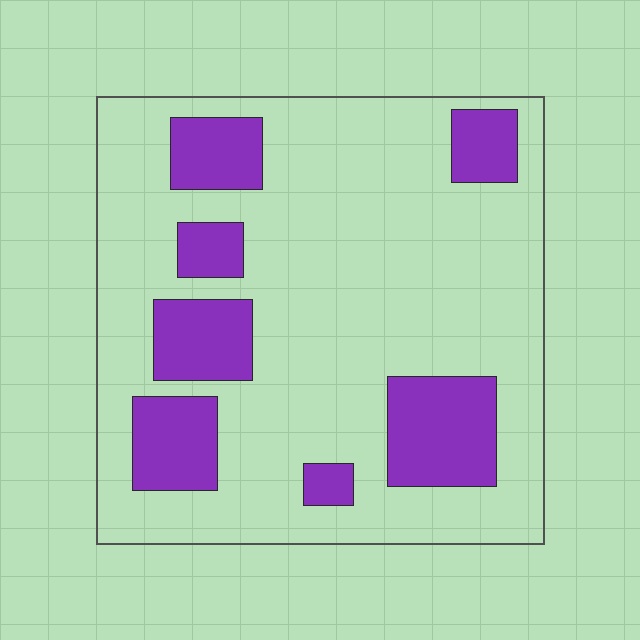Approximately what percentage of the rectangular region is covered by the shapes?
Approximately 25%.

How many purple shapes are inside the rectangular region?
7.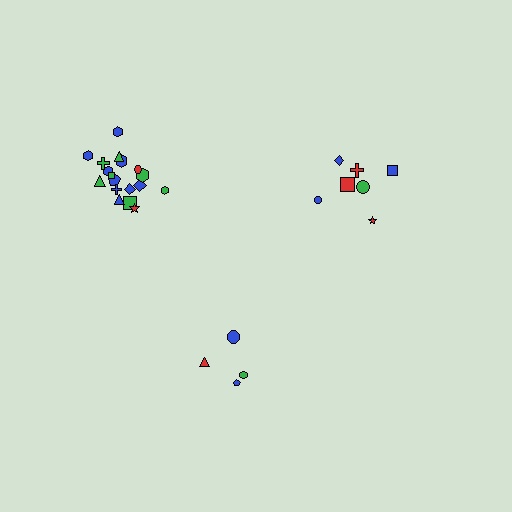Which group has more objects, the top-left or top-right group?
The top-left group.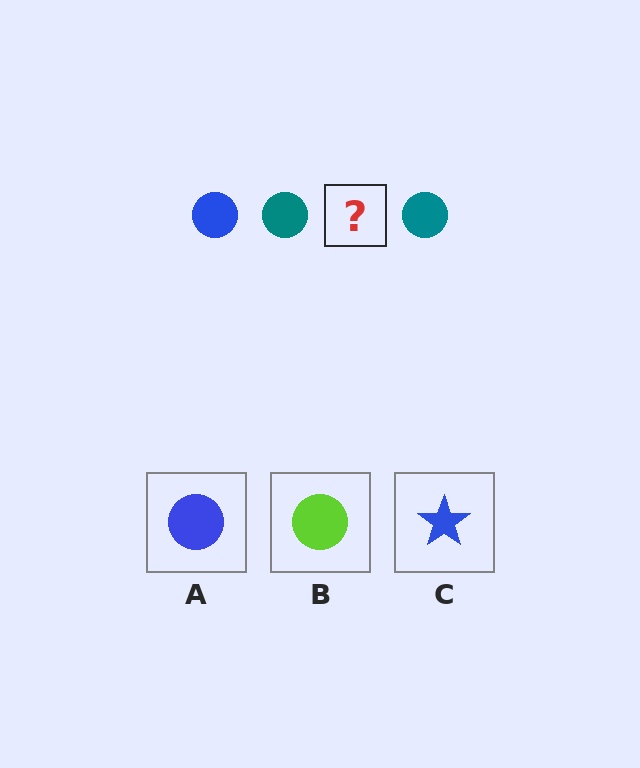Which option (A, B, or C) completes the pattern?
A.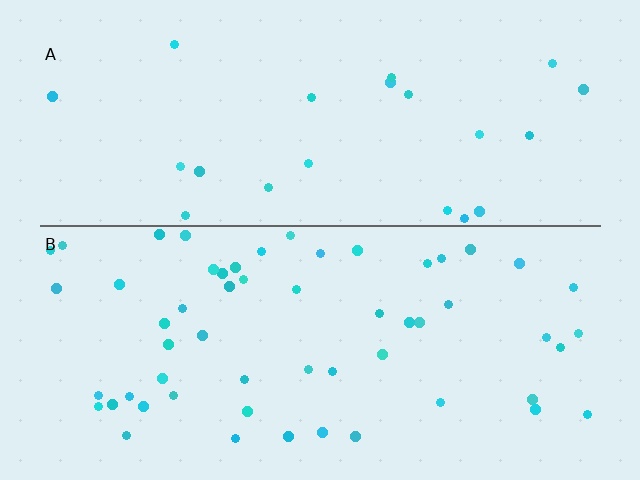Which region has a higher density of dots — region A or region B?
B (the bottom).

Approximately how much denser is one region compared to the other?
Approximately 2.5× — region B over region A.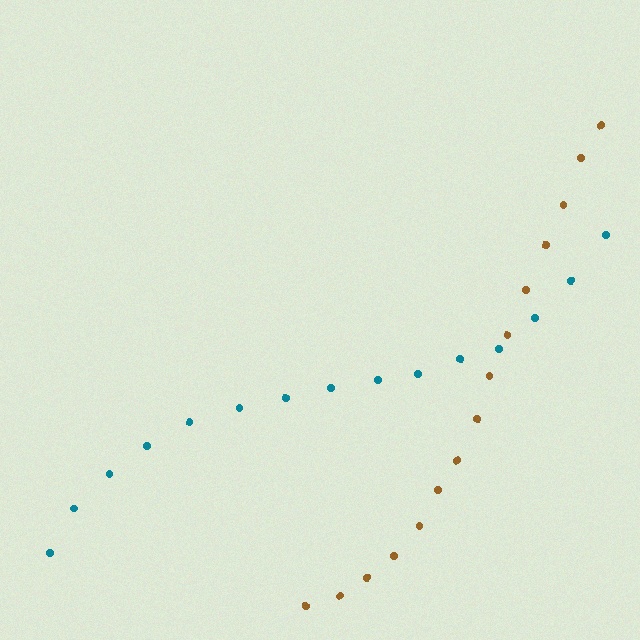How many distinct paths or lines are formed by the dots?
There are 2 distinct paths.